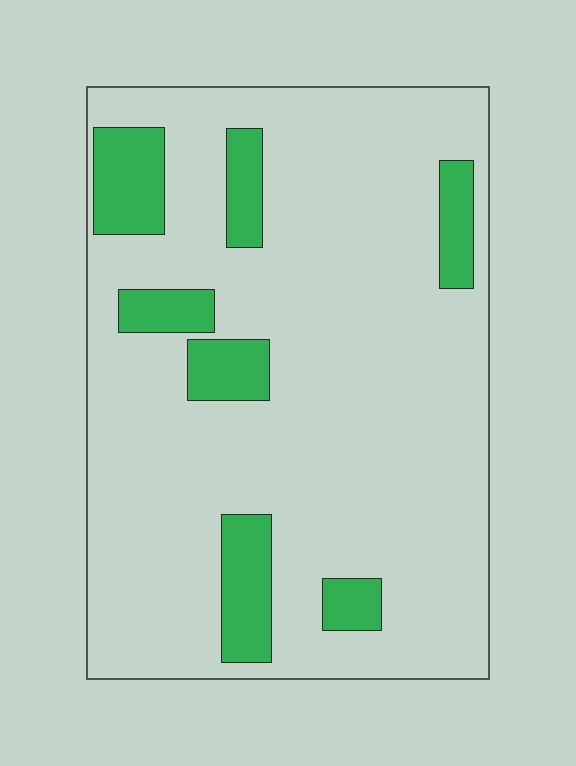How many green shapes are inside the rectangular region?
7.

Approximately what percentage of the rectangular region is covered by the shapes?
Approximately 15%.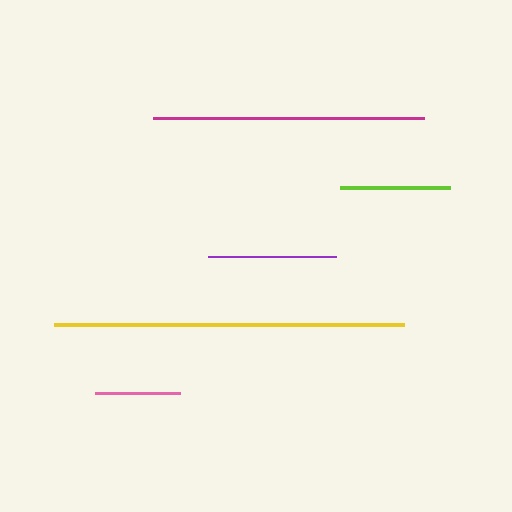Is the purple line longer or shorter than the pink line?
The purple line is longer than the pink line.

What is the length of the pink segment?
The pink segment is approximately 85 pixels long.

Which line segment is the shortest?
The pink line is the shortest at approximately 85 pixels.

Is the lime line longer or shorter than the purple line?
The purple line is longer than the lime line.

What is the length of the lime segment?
The lime segment is approximately 110 pixels long.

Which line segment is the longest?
The yellow line is the longest at approximately 350 pixels.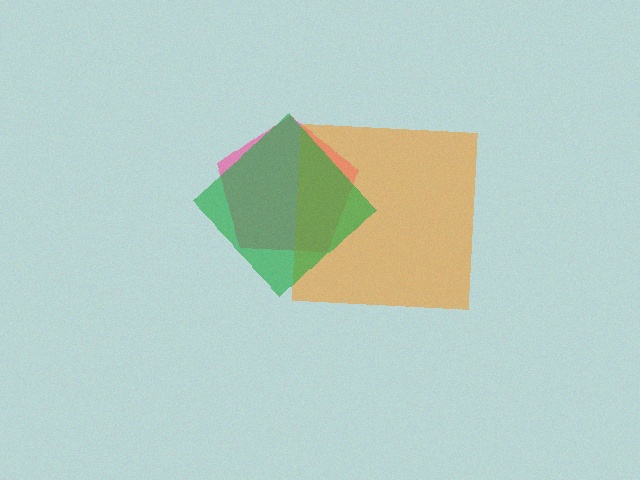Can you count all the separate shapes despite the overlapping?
Yes, there are 3 separate shapes.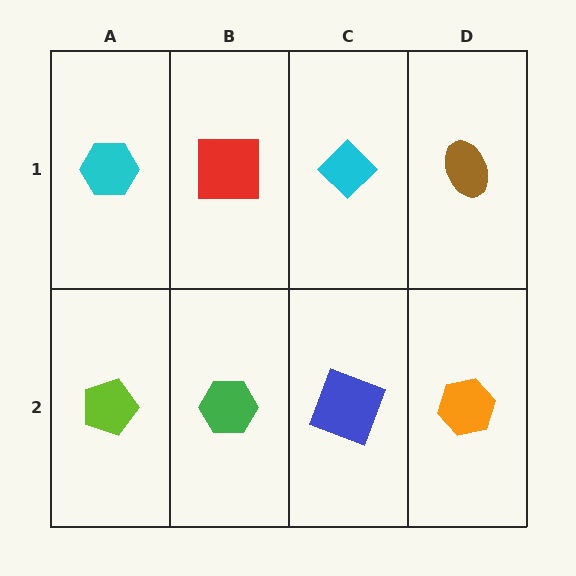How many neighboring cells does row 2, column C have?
3.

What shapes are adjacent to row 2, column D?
A brown ellipse (row 1, column D), a blue square (row 2, column C).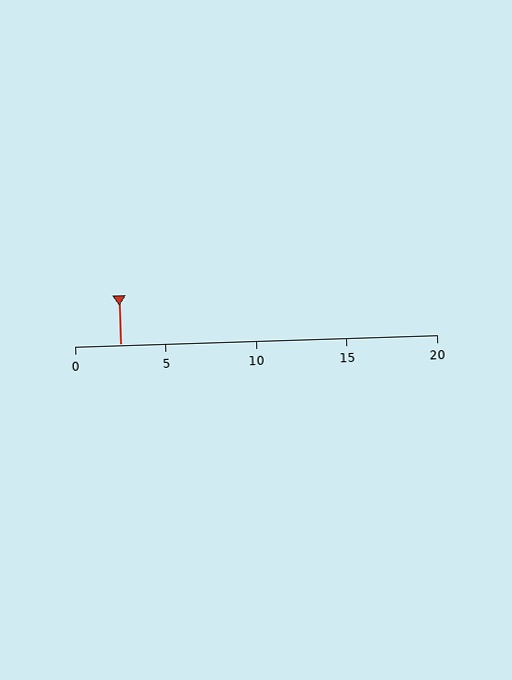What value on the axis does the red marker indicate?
The marker indicates approximately 2.5.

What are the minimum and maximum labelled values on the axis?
The axis runs from 0 to 20.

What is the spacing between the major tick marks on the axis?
The major ticks are spaced 5 apart.